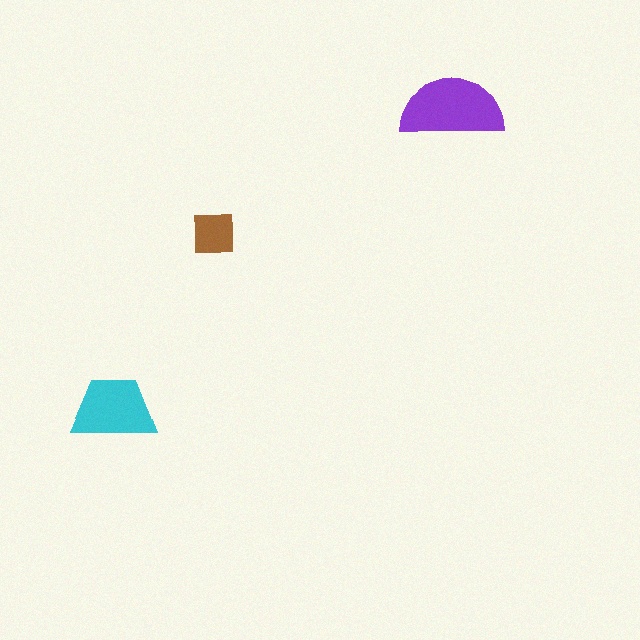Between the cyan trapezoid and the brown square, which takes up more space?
The cyan trapezoid.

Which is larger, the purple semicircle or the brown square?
The purple semicircle.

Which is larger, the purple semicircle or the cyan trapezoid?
The purple semicircle.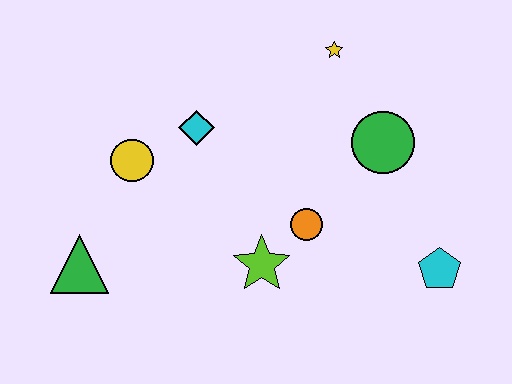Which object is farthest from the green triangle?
The cyan pentagon is farthest from the green triangle.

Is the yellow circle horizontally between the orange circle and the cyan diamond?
No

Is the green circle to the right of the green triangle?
Yes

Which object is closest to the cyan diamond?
The yellow circle is closest to the cyan diamond.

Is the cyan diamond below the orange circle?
No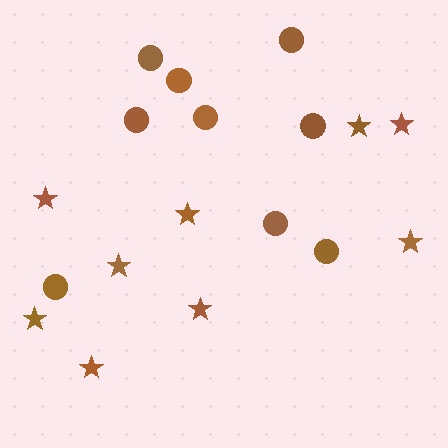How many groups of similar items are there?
There are 2 groups: one group of circles (9) and one group of stars (9).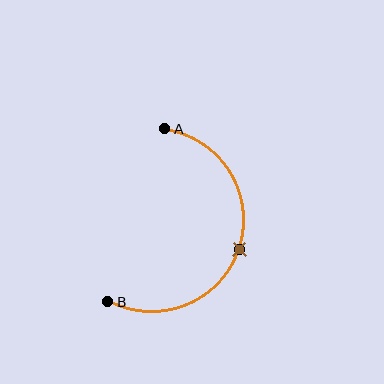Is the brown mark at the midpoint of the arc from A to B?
Yes. The brown mark lies on the arc at equal arc-length from both A and B — it is the arc midpoint.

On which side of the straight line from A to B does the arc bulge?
The arc bulges to the right of the straight line connecting A and B.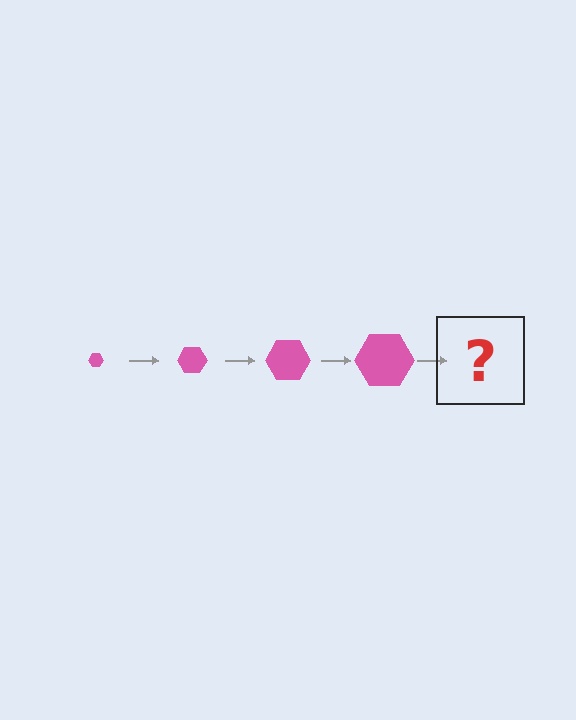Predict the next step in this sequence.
The next step is a pink hexagon, larger than the previous one.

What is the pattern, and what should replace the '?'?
The pattern is that the hexagon gets progressively larger each step. The '?' should be a pink hexagon, larger than the previous one.